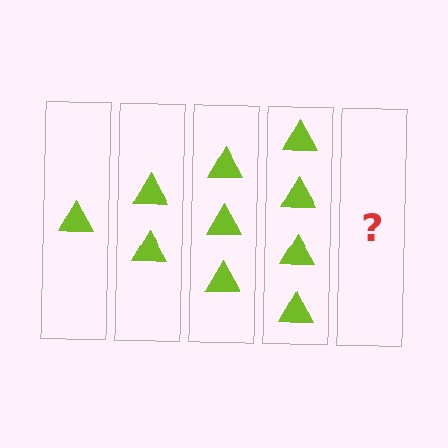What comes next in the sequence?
The next element should be 5 triangles.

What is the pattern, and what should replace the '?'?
The pattern is that each step adds one more triangle. The '?' should be 5 triangles.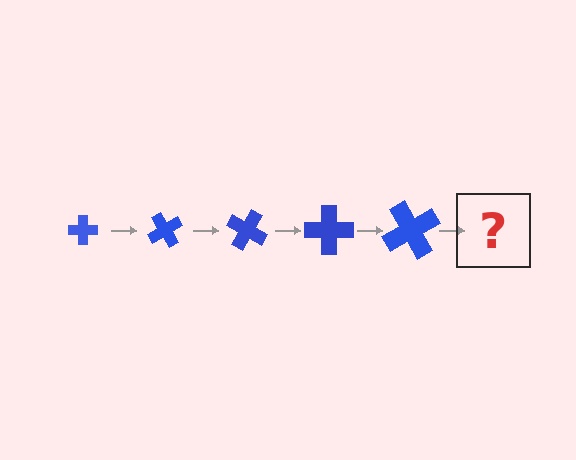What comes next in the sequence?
The next element should be a cross, larger than the previous one and rotated 300 degrees from the start.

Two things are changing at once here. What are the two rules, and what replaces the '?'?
The two rules are that the cross grows larger each step and it rotates 60 degrees each step. The '?' should be a cross, larger than the previous one and rotated 300 degrees from the start.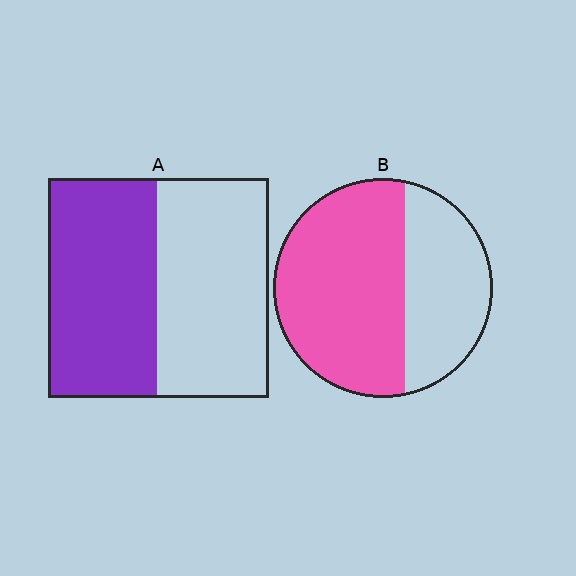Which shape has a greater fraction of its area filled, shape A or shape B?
Shape B.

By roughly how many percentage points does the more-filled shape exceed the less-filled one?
By roughly 15 percentage points (B over A).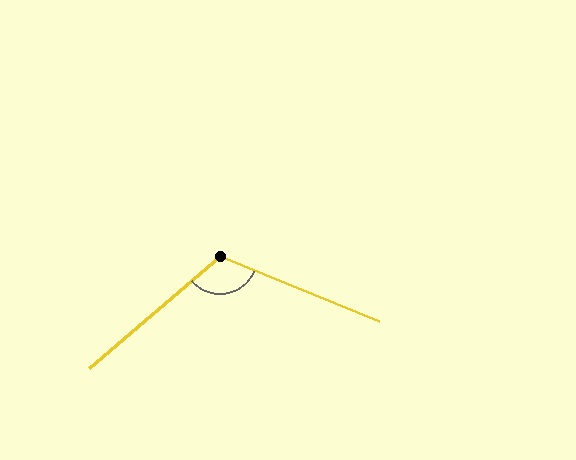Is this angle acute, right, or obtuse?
It is obtuse.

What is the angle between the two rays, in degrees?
Approximately 117 degrees.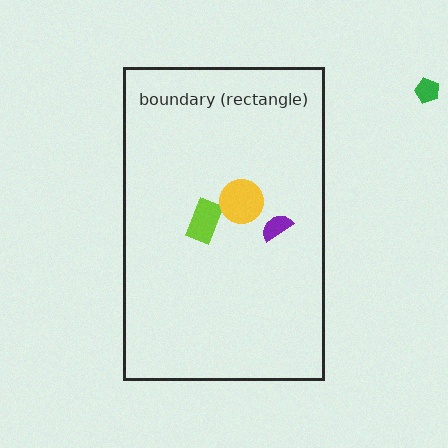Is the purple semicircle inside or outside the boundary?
Inside.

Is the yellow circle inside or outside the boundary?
Inside.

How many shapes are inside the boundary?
3 inside, 1 outside.